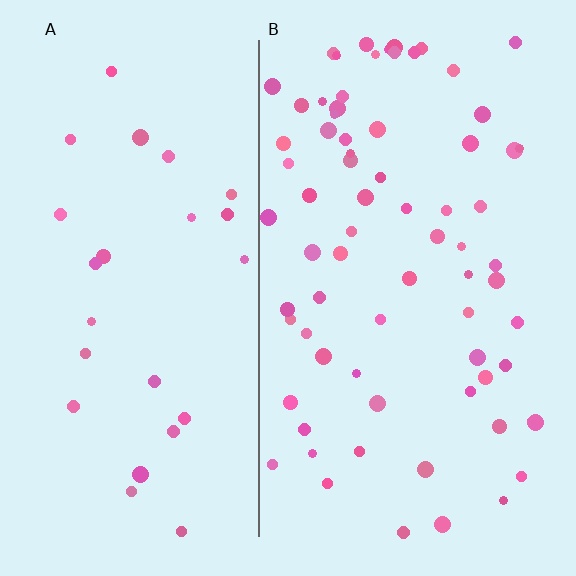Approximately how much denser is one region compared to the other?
Approximately 2.8× — region B over region A.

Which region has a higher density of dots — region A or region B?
B (the right).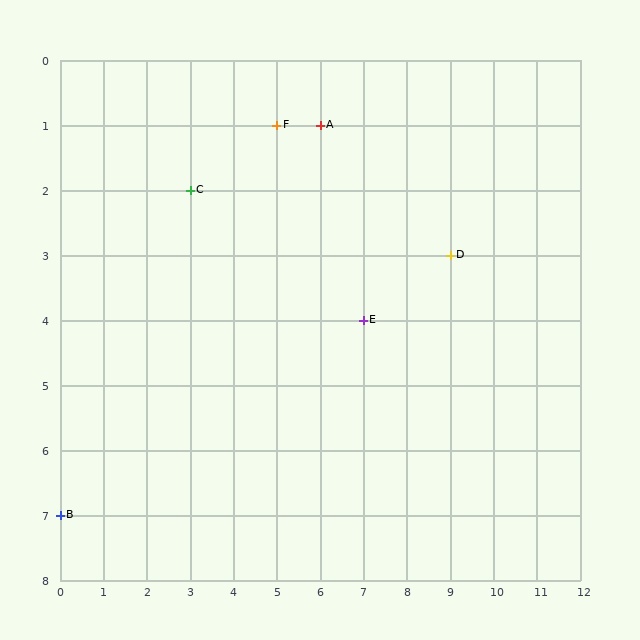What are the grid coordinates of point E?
Point E is at grid coordinates (7, 4).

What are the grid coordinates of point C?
Point C is at grid coordinates (3, 2).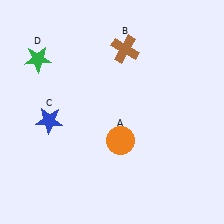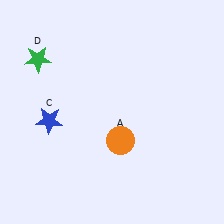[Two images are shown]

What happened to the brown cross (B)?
The brown cross (B) was removed in Image 2. It was in the top-right area of Image 1.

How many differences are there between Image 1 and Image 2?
There is 1 difference between the two images.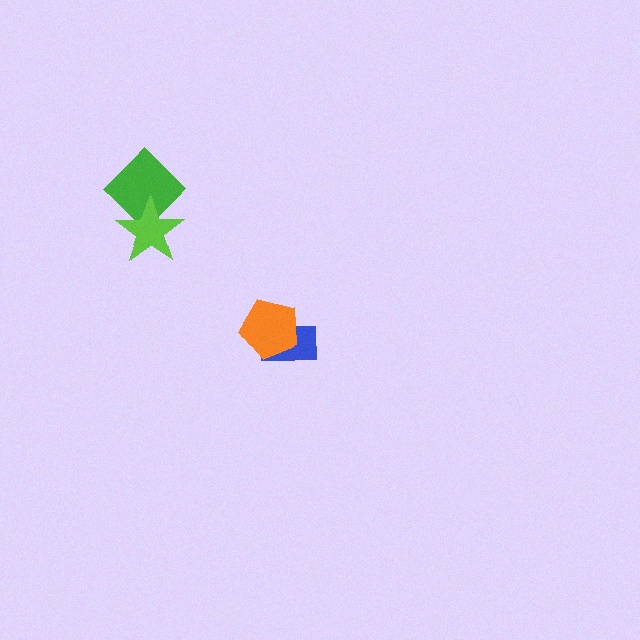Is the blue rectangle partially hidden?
Yes, it is partially covered by another shape.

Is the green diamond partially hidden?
Yes, it is partially covered by another shape.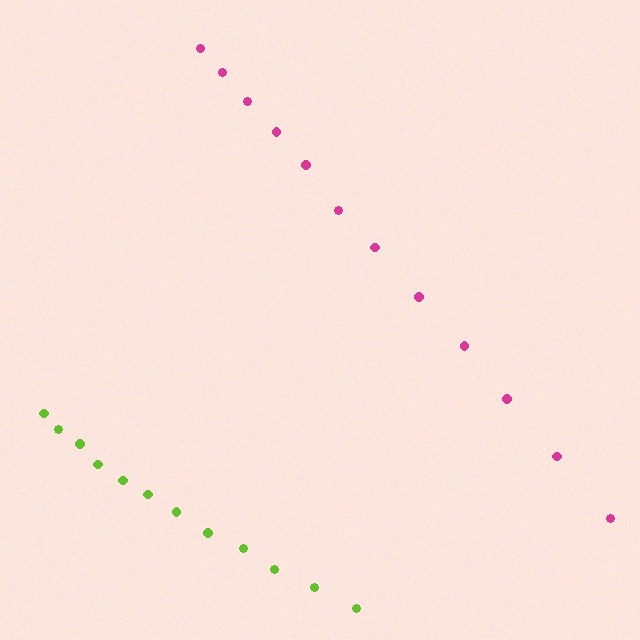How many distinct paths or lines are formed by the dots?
There are 2 distinct paths.